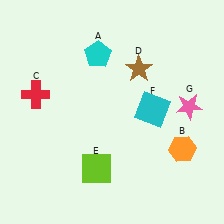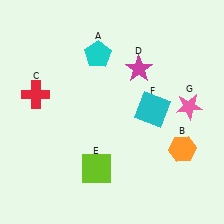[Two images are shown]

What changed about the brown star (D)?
In Image 1, D is brown. In Image 2, it changed to magenta.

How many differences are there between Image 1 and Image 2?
There is 1 difference between the two images.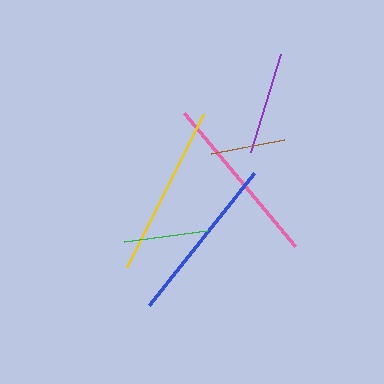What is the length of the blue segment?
The blue segment is approximately 168 pixels long.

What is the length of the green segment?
The green segment is approximately 84 pixels long.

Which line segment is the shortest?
The brown line is the shortest at approximately 74 pixels.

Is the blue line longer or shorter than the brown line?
The blue line is longer than the brown line.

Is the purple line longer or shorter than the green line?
The purple line is longer than the green line.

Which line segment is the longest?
The pink line is the longest at approximately 173 pixels.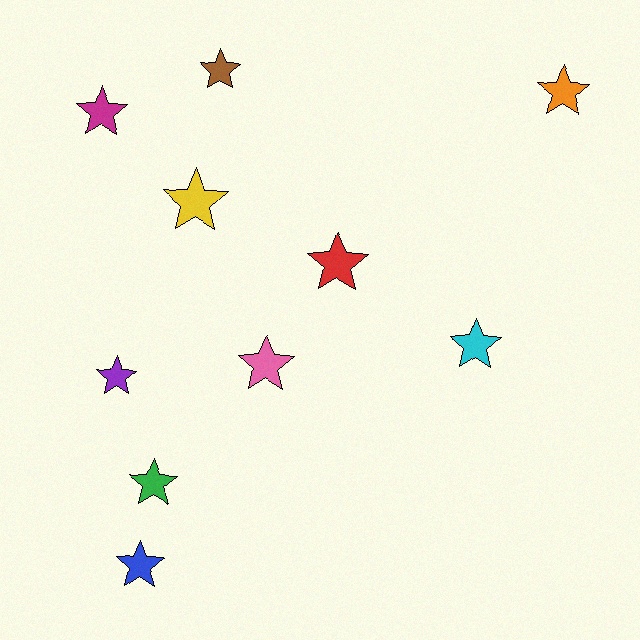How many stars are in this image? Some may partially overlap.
There are 10 stars.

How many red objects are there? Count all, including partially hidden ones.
There is 1 red object.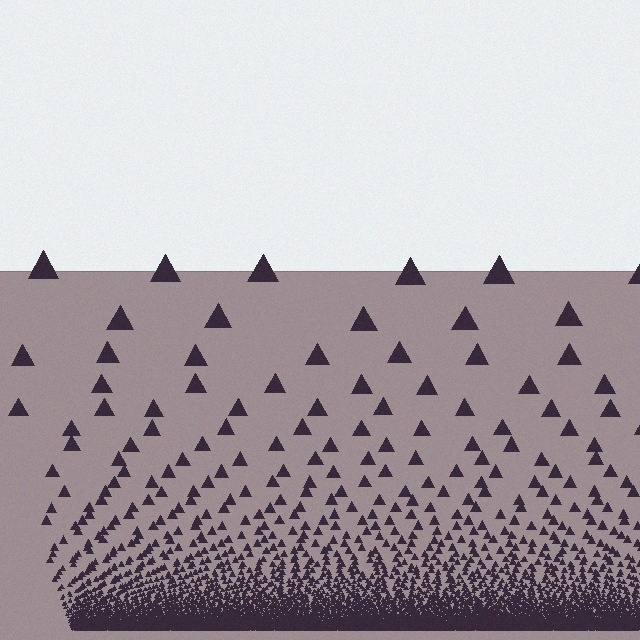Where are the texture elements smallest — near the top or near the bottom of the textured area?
Near the bottom.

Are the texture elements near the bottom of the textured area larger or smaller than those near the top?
Smaller. The gradient is inverted — elements near the bottom are smaller and denser.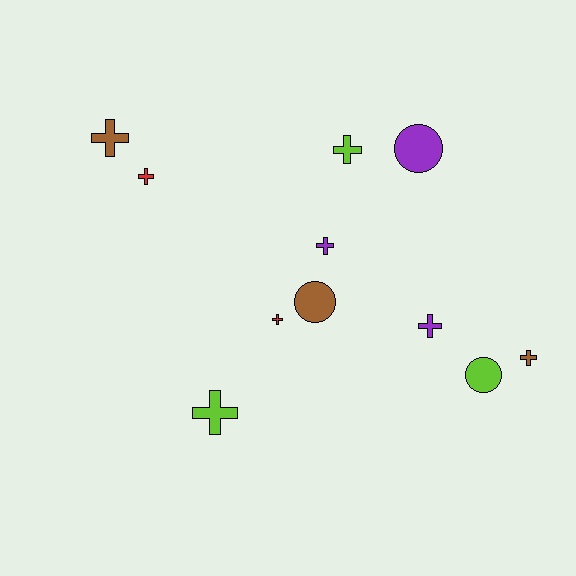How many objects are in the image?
There are 11 objects.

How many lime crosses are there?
There are 2 lime crosses.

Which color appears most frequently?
Brown, with 3 objects.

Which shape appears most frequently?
Cross, with 8 objects.